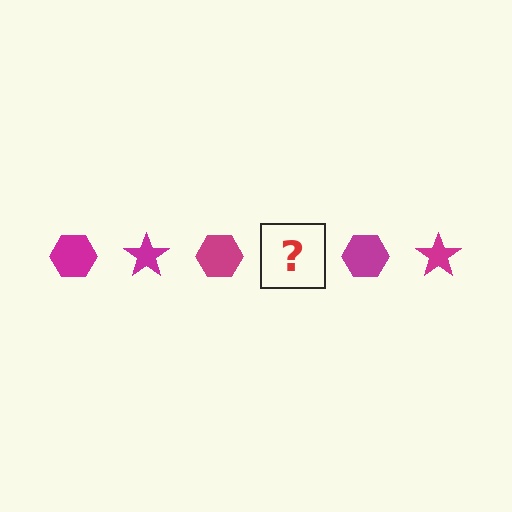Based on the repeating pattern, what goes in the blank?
The blank should be a magenta star.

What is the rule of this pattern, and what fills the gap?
The rule is that the pattern cycles through hexagon, star shapes in magenta. The gap should be filled with a magenta star.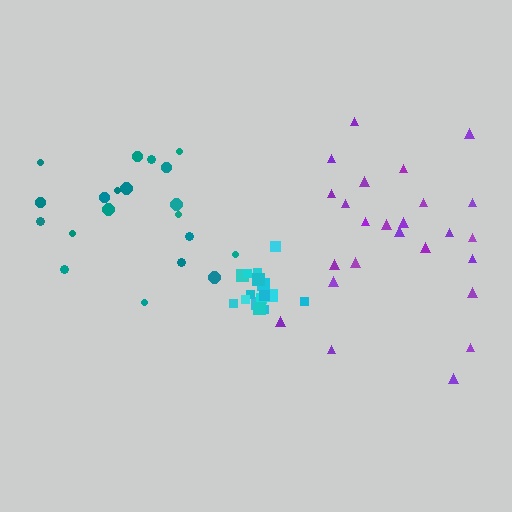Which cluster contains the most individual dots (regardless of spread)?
Purple (25).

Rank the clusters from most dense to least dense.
cyan, purple, teal.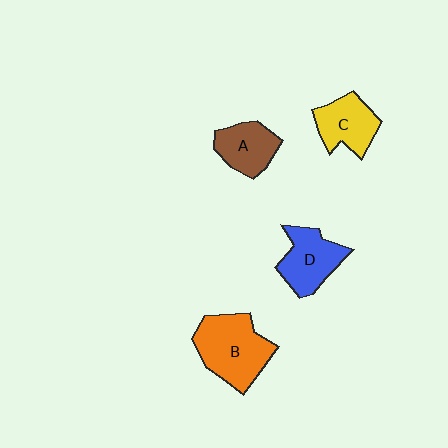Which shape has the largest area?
Shape B (orange).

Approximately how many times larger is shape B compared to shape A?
Approximately 1.6 times.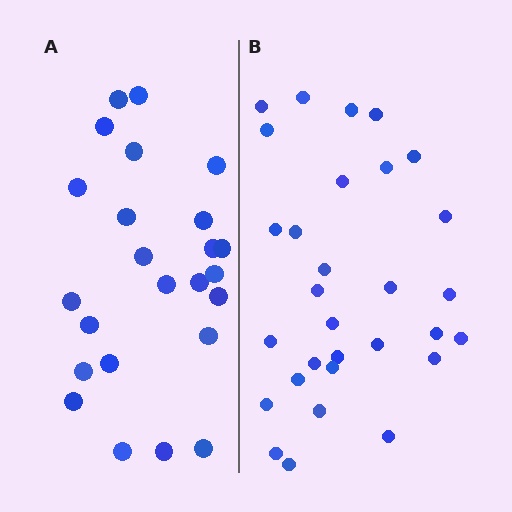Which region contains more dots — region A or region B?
Region B (the right region) has more dots.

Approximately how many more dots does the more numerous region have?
Region B has about 6 more dots than region A.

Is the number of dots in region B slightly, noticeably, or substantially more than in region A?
Region B has noticeably more, but not dramatically so. The ratio is roughly 1.2 to 1.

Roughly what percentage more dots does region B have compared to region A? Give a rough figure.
About 25% more.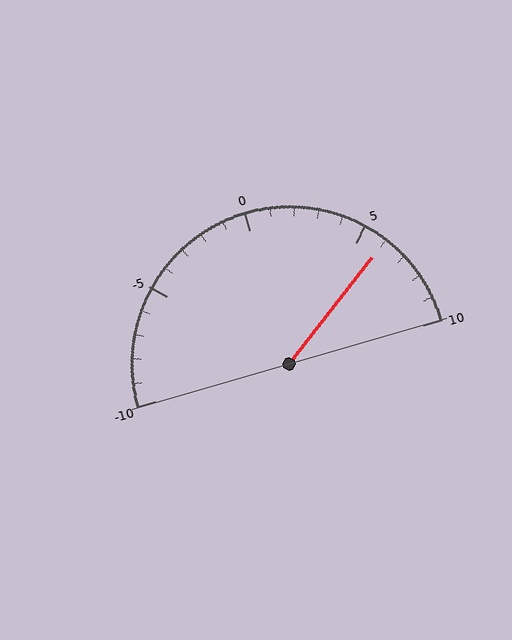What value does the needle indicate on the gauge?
The needle indicates approximately 6.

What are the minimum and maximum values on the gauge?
The gauge ranges from -10 to 10.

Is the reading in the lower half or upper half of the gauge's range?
The reading is in the upper half of the range (-10 to 10).